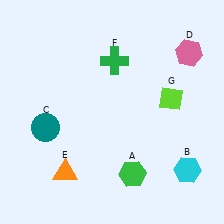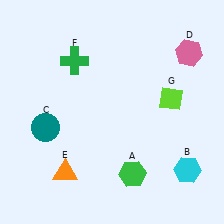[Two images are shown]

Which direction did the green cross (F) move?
The green cross (F) moved left.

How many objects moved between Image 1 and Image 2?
1 object moved between the two images.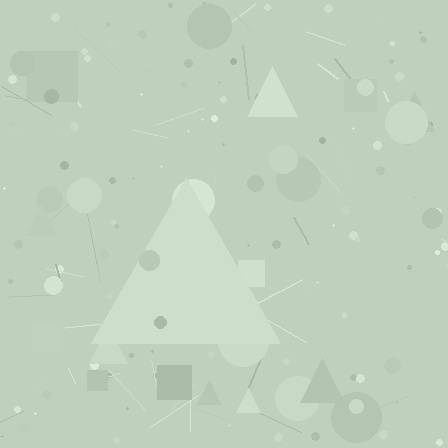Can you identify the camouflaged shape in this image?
The camouflaged shape is a triangle.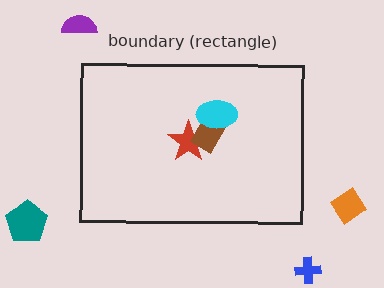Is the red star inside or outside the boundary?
Inside.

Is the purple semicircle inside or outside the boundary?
Outside.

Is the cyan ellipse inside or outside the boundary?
Inside.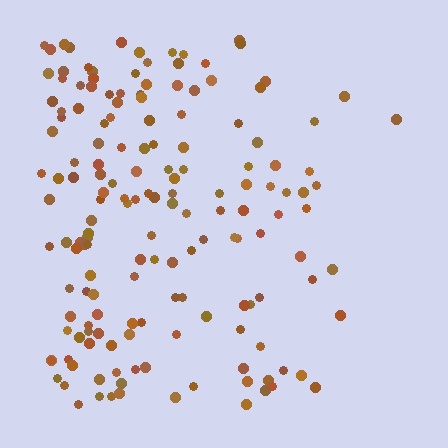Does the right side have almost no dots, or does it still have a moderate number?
Still a moderate number, just noticeably fewer than the left.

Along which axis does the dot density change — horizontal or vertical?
Horizontal.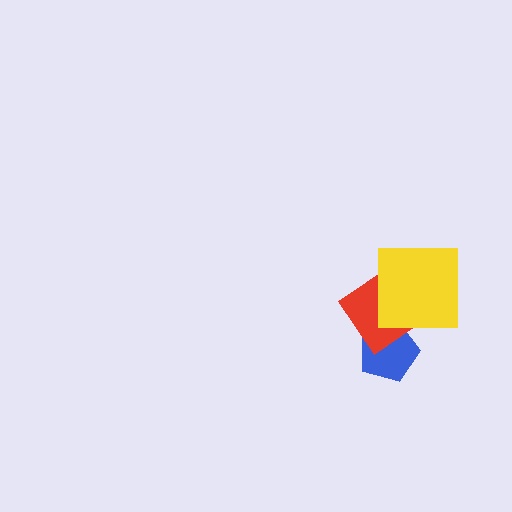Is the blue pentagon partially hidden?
Yes, it is partially covered by another shape.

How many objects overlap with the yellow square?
1 object overlaps with the yellow square.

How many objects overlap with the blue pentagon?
1 object overlaps with the blue pentagon.